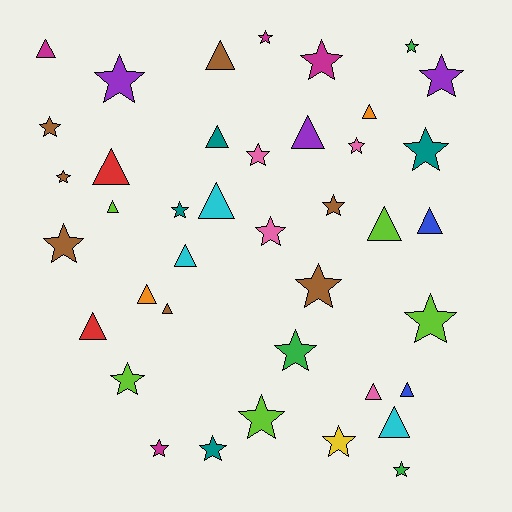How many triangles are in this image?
There are 17 triangles.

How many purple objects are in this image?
There are 3 purple objects.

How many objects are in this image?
There are 40 objects.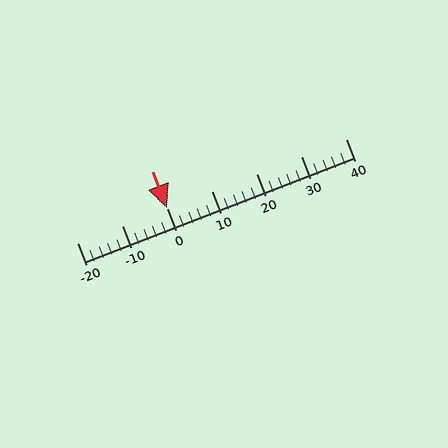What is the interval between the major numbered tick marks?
The major tick marks are spaced 10 units apart.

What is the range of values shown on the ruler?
The ruler shows values from -20 to 40.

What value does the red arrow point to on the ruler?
The red arrow points to approximately 0.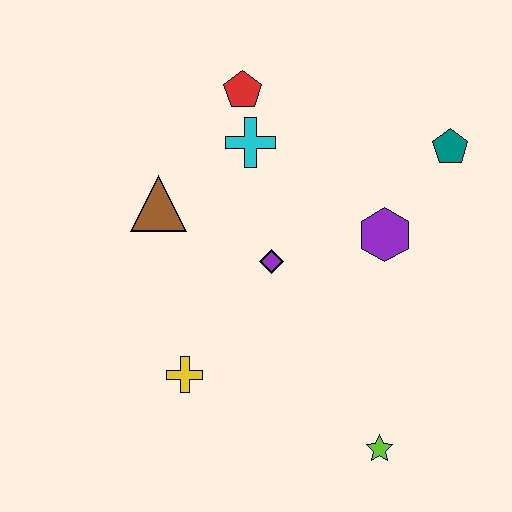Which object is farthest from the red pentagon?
The lime star is farthest from the red pentagon.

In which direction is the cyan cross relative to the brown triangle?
The cyan cross is to the right of the brown triangle.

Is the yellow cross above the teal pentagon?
No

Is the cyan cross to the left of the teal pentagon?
Yes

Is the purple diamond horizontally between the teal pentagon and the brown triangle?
Yes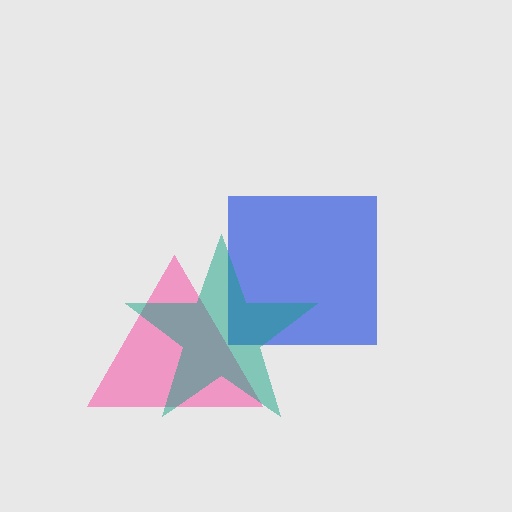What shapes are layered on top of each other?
The layered shapes are: a pink triangle, a blue square, a teal star.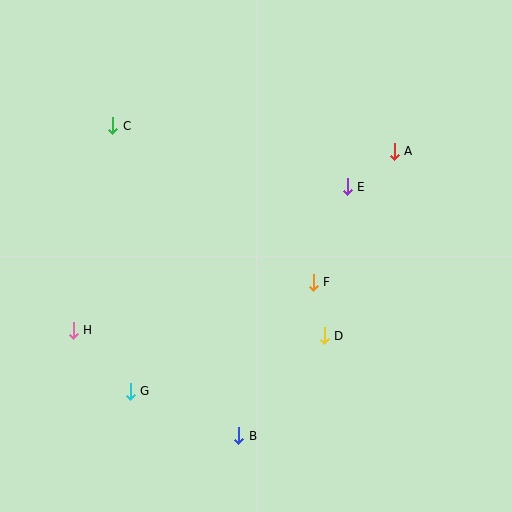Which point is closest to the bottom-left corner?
Point G is closest to the bottom-left corner.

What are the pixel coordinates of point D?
Point D is at (324, 336).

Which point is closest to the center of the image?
Point F at (313, 282) is closest to the center.